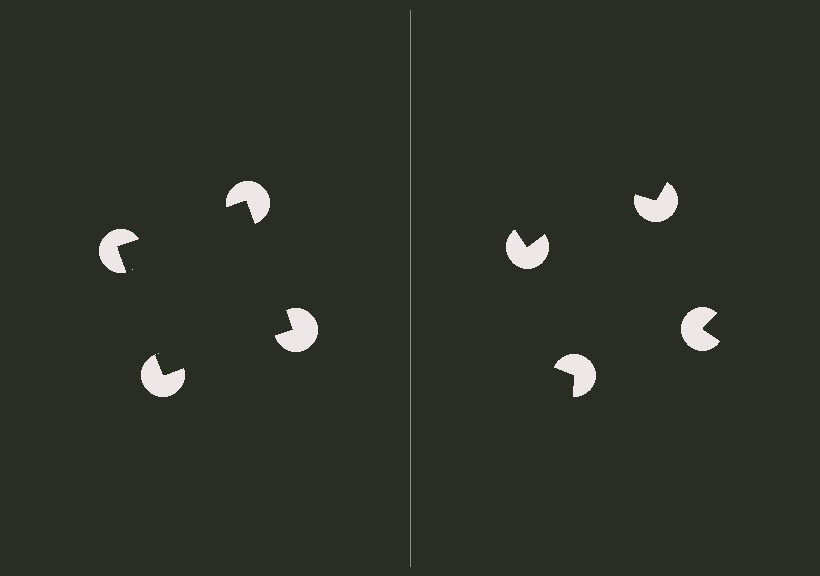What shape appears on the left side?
An illusory square.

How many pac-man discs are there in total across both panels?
8 — 4 on each side.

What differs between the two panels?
The pac-man discs are positioned identically on both sides; only the wedge orientations differ. On the left they align to a square; on the right they are misaligned.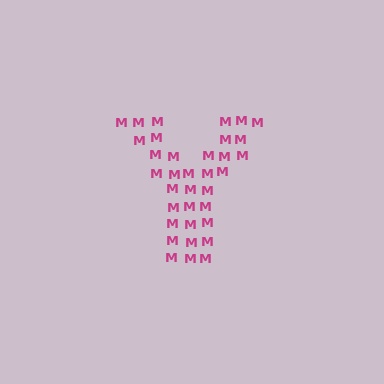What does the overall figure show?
The overall figure shows the letter Y.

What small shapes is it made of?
It is made of small letter M's.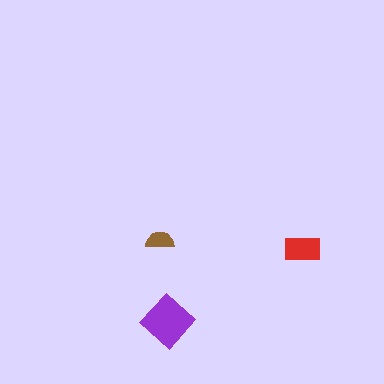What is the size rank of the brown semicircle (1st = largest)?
3rd.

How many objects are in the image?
There are 3 objects in the image.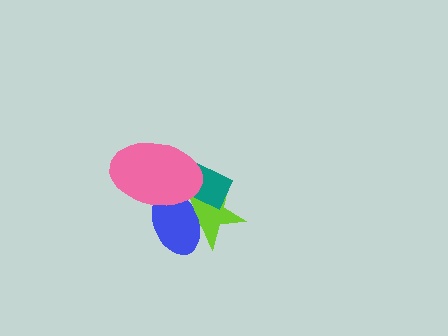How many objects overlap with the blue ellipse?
3 objects overlap with the blue ellipse.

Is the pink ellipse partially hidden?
No, no other shape covers it.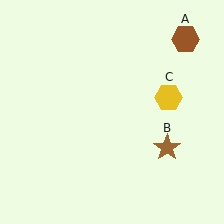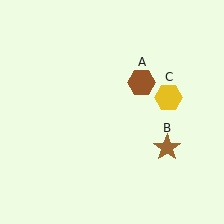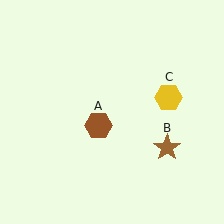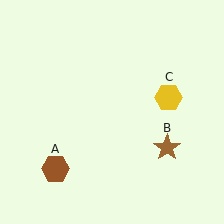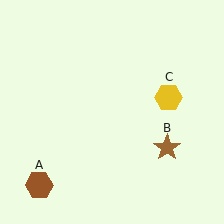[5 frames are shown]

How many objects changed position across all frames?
1 object changed position: brown hexagon (object A).